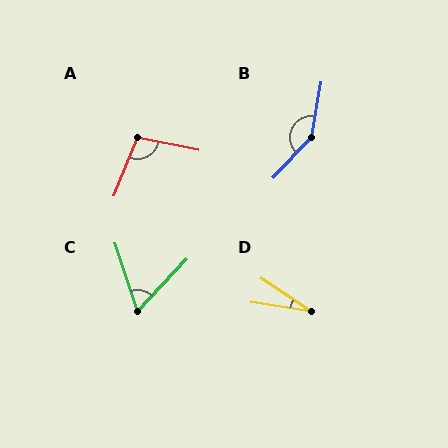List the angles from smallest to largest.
D (24°), C (62°), A (101°), B (147°).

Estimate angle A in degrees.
Approximately 101 degrees.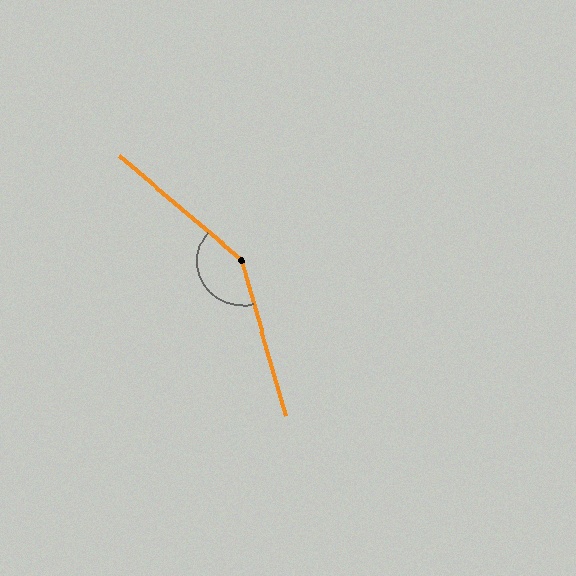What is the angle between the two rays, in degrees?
Approximately 147 degrees.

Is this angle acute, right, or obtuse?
It is obtuse.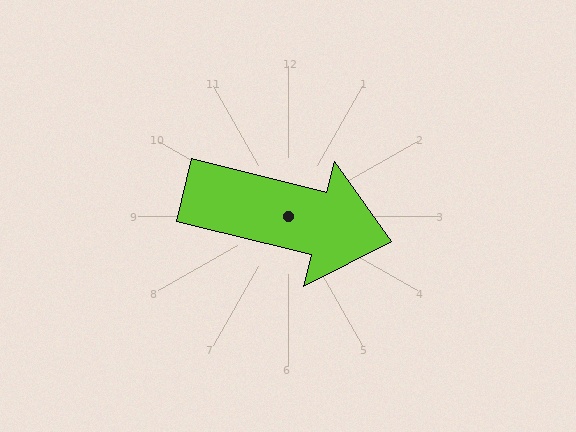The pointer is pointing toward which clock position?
Roughly 3 o'clock.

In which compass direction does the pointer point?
East.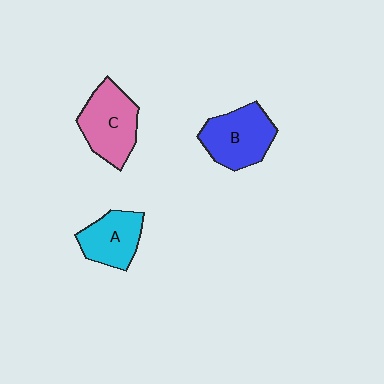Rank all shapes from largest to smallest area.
From largest to smallest: C (pink), B (blue), A (cyan).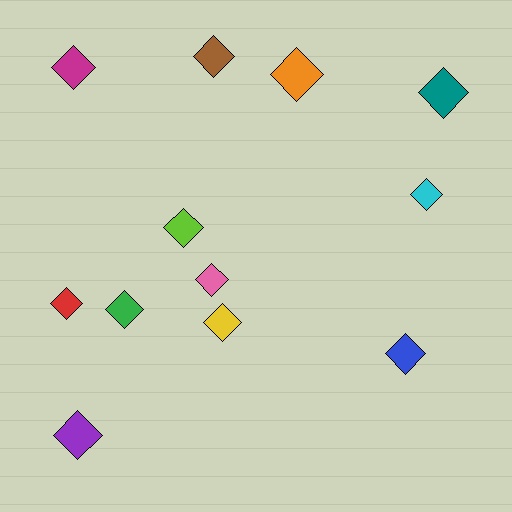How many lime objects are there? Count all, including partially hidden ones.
There is 1 lime object.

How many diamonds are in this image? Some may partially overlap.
There are 12 diamonds.